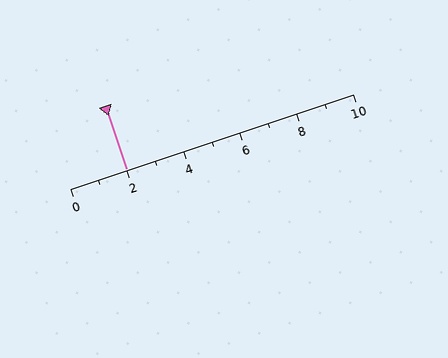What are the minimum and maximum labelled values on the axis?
The axis runs from 0 to 10.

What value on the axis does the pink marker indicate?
The marker indicates approximately 2.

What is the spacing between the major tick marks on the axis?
The major ticks are spaced 2 apart.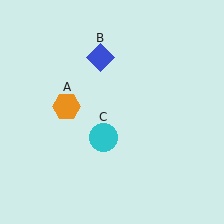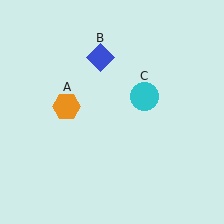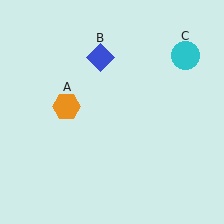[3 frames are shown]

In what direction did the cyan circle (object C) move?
The cyan circle (object C) moved up and to the right.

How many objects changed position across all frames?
1 object changed position: cyan circle (object C).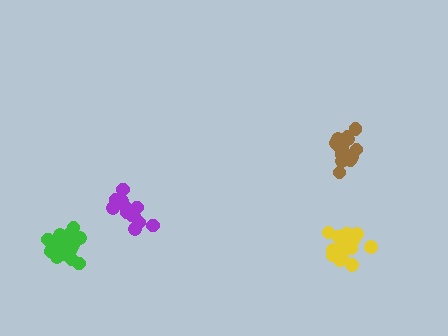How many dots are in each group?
Group 1: 14 dots, Group 2: 18 dots, Group 3: 20 dots, Group 4: 17 dots (69 total).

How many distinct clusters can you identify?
There are 4 distinct clusters.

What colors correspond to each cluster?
The clusters are colored: purple, green, yellow, brown.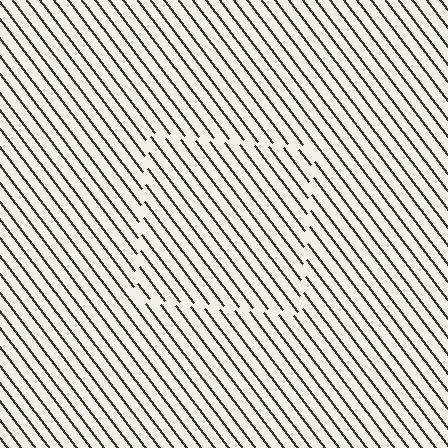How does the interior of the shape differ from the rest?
The interior of the shape contains the same grating, shifted by half a period — the contour is defined by the phase discontinuity where line-ends from the inner and outer gratings abut.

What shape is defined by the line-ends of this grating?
An illusory square. The interior of the shape contains the same grating, shifted by half a period — the contour is defined by the phase discontinuity where line-ends from the inner and outer gratings abut.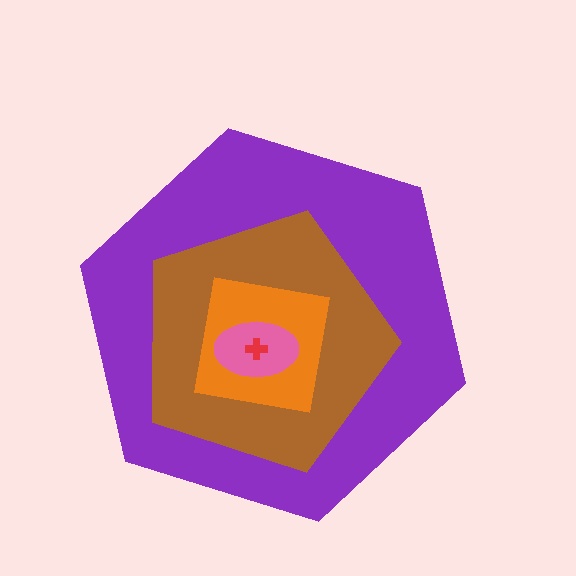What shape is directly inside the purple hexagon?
The brown pentagon.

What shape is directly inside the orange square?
The pink ellipse.